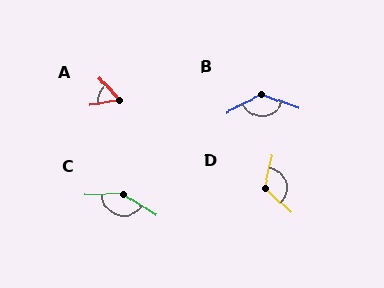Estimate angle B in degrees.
Approximately 134 degrees.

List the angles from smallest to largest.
A (56°), D (121°), B (134°), C (148°).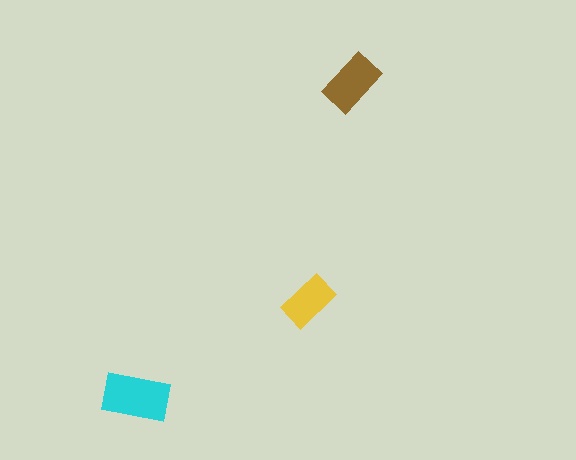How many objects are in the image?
There are 3 objects in the image.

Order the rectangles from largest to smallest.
the cyan one, the brown one, the yellow one.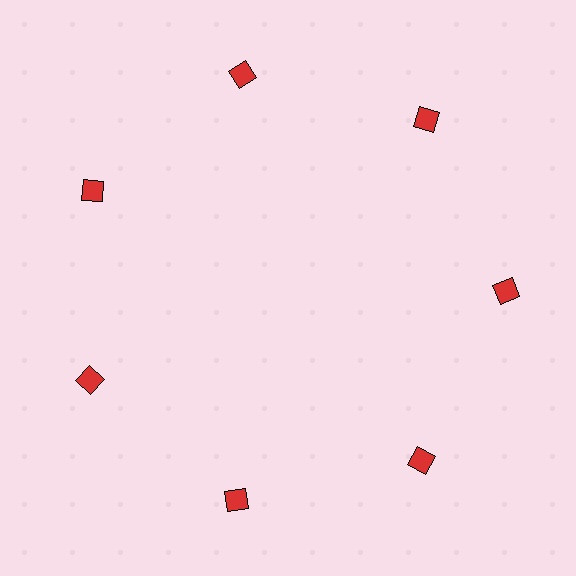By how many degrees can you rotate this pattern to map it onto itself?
The pattern maps onto itself every 51 degrees of rotation.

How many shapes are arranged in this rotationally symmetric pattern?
There are 7 shapes, arranged in 7 groups of 1.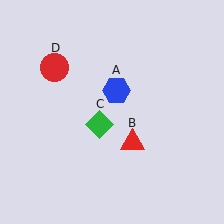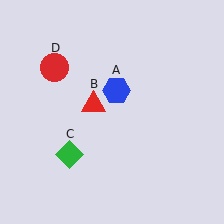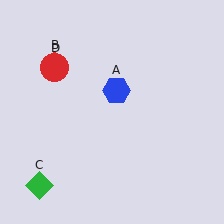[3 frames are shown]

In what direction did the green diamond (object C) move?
The green diamond (object C) moved down and to the left.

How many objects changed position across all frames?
2 objects changed position: red triangle (object B), green diamond (object C).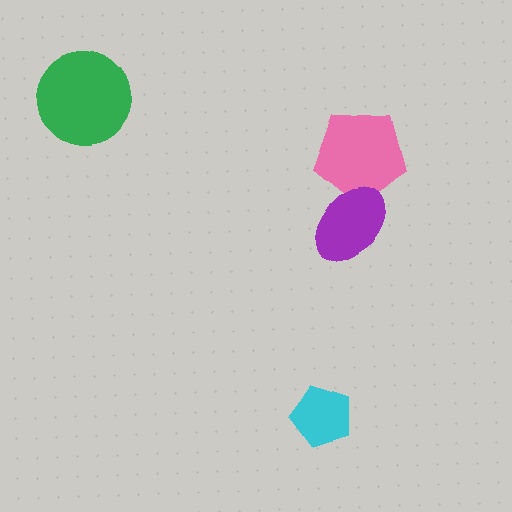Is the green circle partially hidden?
No, no other shape covers it.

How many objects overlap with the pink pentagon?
1 object overlaps with the pink pentagon.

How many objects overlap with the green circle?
0 objects overlap with the green circle.